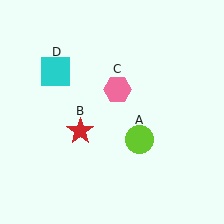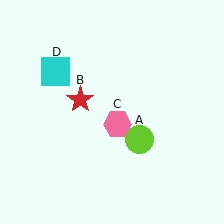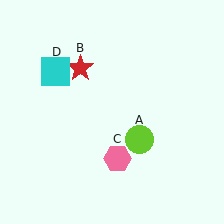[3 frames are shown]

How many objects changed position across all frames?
2 objects changed position: red star (object B), pink hexagon (object C).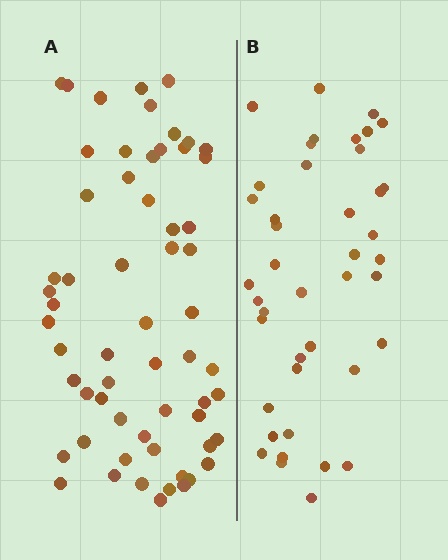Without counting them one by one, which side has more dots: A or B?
Region A (the left region) has more dots.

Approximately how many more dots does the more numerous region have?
Region A has approximately 20 more dots than region B.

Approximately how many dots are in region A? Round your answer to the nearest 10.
About 60 dots.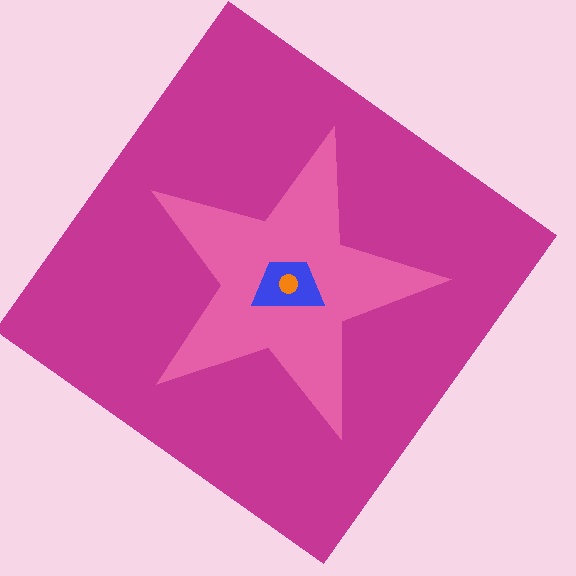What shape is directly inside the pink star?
The blue trapezoid.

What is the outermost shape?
The magenta diamond.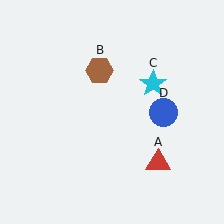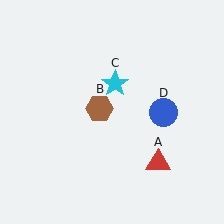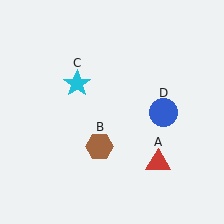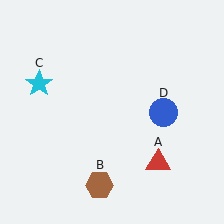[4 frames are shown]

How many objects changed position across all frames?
2 objects changed position: brown hexagon (object B), cyan star (object C).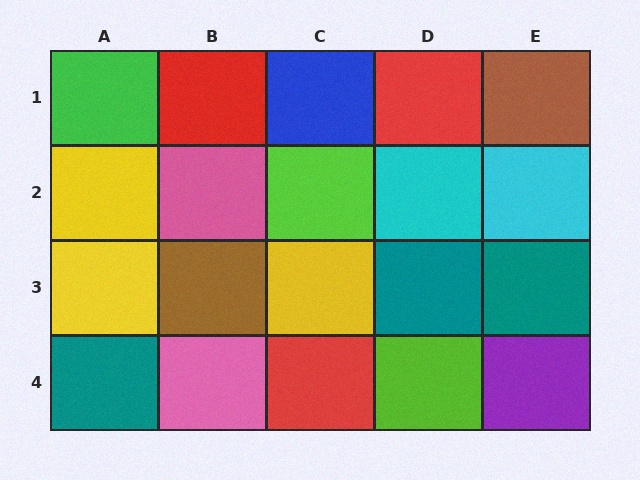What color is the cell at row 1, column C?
Blue.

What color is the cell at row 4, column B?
Pink.